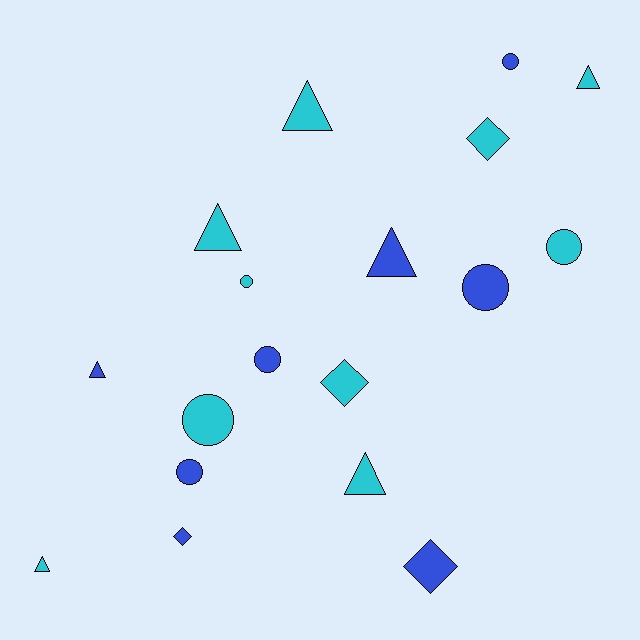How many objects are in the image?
There are 18 objects.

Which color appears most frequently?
Cyan, with 10 objects.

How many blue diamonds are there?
There are 2 blue diamonds.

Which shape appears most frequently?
Circle, with 7 objects.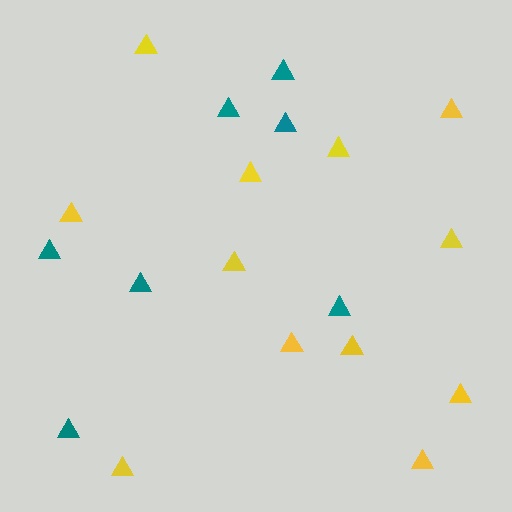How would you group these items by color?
There are 2 groups: one group of yellow triangles (12) and one group of teal triangles (7).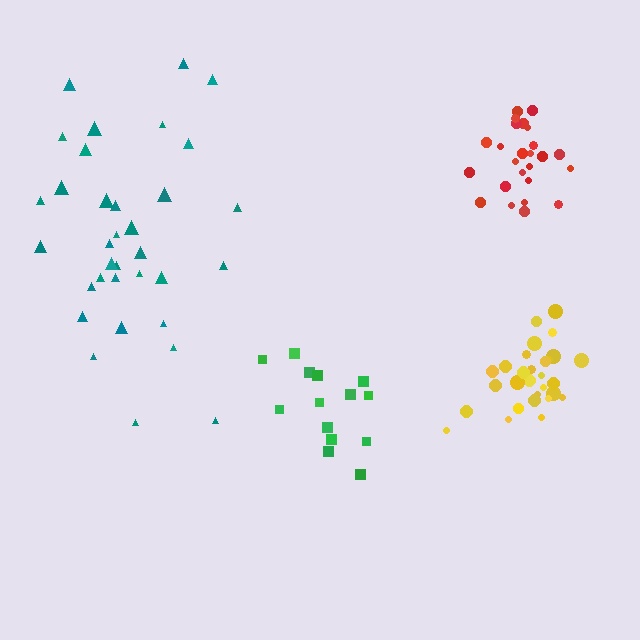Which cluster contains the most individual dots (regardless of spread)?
Teal (34).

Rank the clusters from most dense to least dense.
yellow, red, teal, green.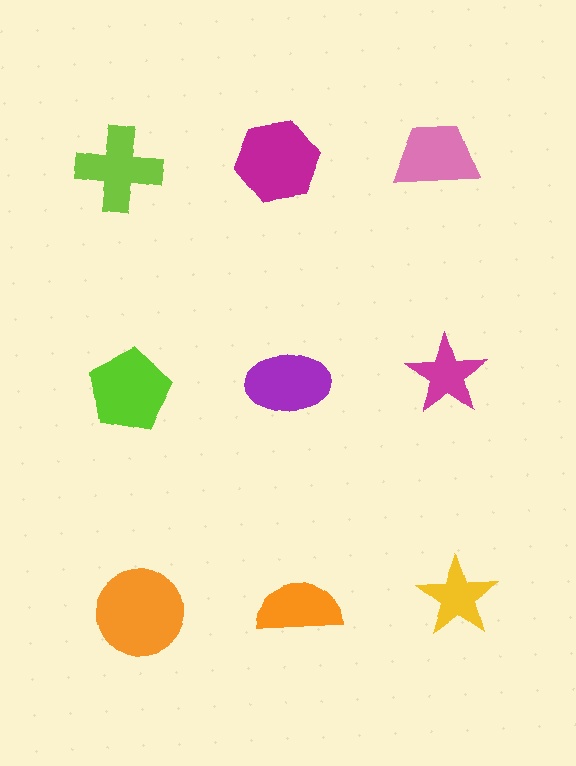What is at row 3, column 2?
An orange semicircle.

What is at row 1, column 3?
A pink trapezoid.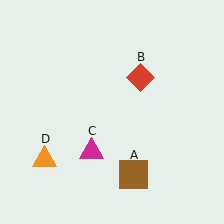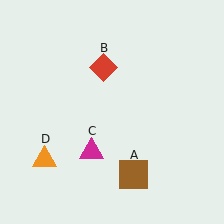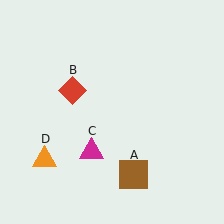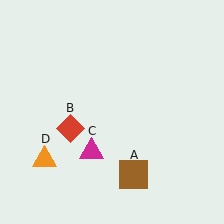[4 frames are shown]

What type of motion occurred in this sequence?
The red diamond (object B) rotated counterclockwise around the center of the scene.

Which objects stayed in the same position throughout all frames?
Brown square (object A) and magenta triangle (object C) and orange triangle (object D) remained stationary.